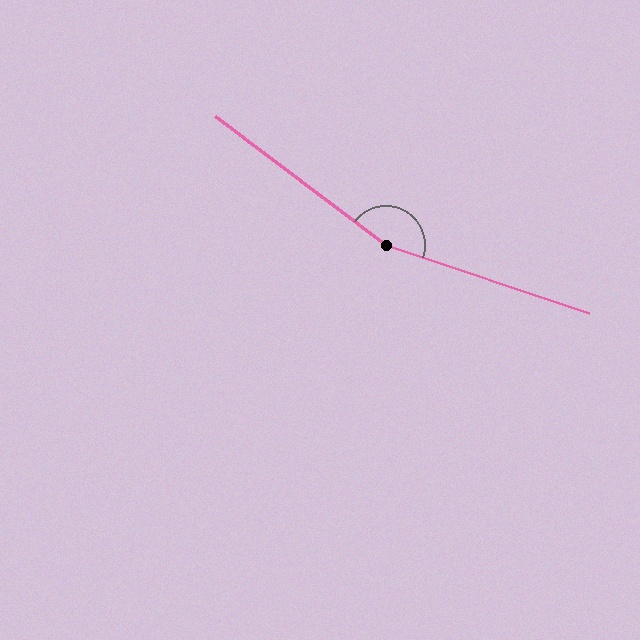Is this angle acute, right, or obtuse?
It is obtuse.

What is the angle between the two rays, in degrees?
Approximately 162 degrees.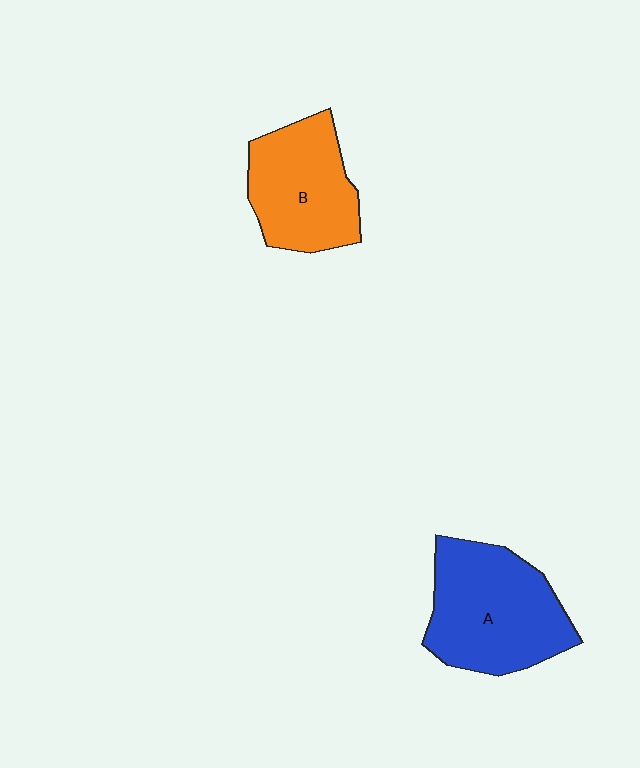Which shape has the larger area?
Shape A (blue).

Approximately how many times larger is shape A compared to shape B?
Approximately 1.2 times.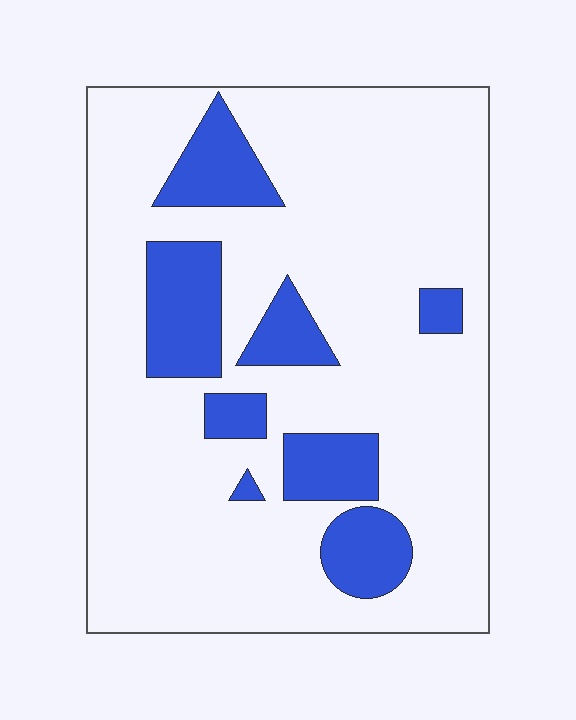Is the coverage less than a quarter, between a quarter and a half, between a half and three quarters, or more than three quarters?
Less than a quarter.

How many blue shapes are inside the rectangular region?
8.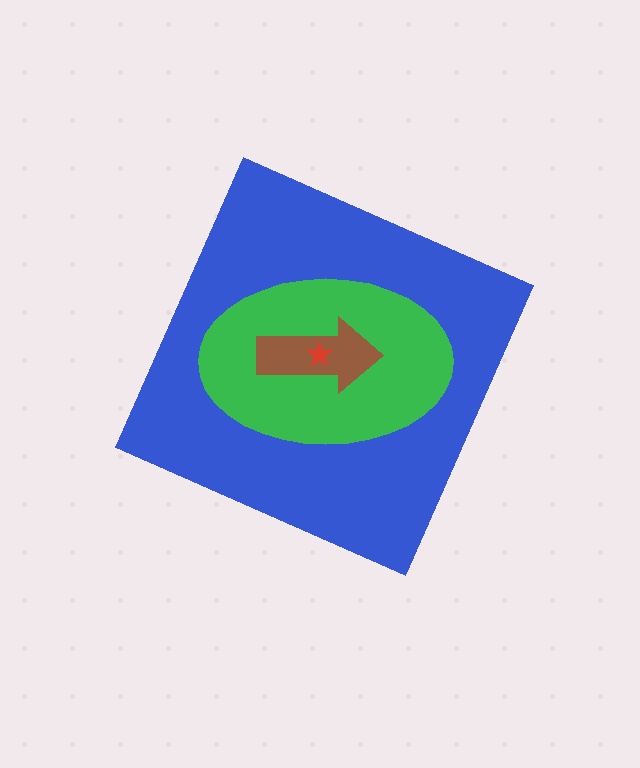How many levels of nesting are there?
4.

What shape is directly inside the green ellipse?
The brown arrow.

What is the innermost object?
The red star.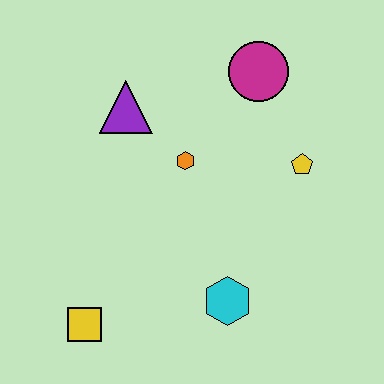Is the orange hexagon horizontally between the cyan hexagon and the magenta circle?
No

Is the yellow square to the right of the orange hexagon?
No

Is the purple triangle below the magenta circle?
Yes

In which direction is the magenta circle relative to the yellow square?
The magenta circle is above the yellow square.